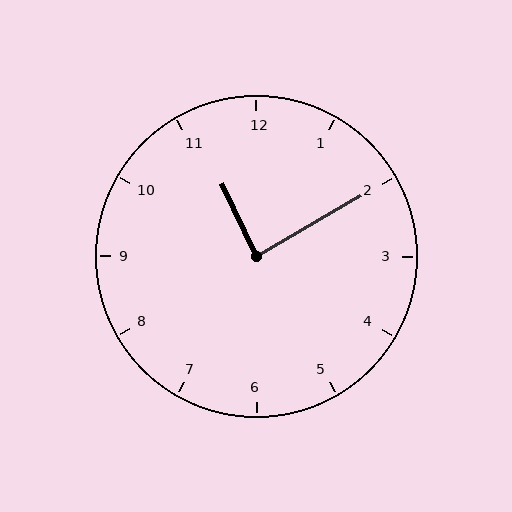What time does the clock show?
11:10.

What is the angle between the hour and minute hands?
Approximately 85 degrees.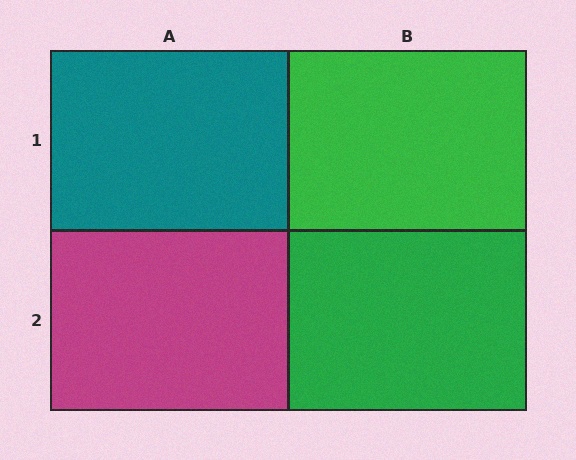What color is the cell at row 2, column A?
Magenta.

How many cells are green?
2 cells are green.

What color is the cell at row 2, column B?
Green.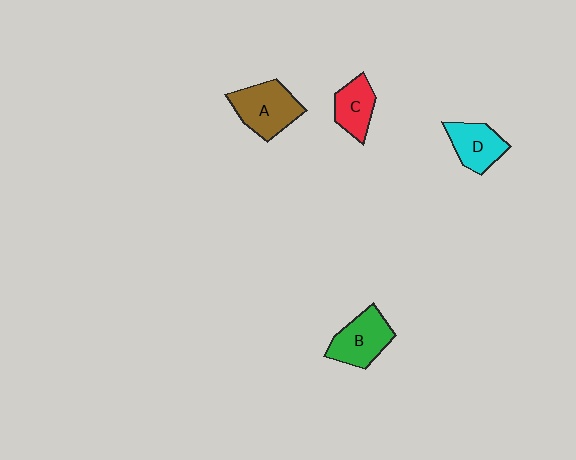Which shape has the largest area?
Shape A (brown).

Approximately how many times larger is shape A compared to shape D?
Approximately 1.3 times.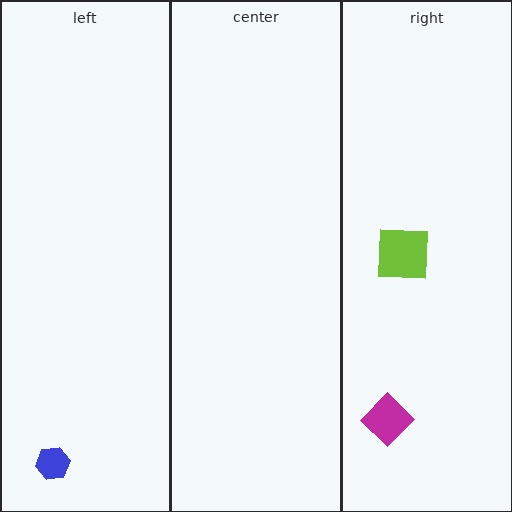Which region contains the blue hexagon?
The left region.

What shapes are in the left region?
The blue hexagon.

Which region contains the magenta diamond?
The right region.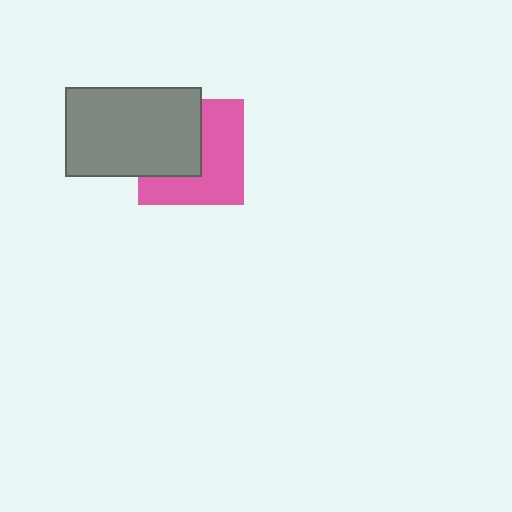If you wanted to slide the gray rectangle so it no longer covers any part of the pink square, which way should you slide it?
Slide it toward the upper-left — that is the most direct way to separate the two shapes.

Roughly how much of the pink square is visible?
About half of it is visible (roughly 56%).